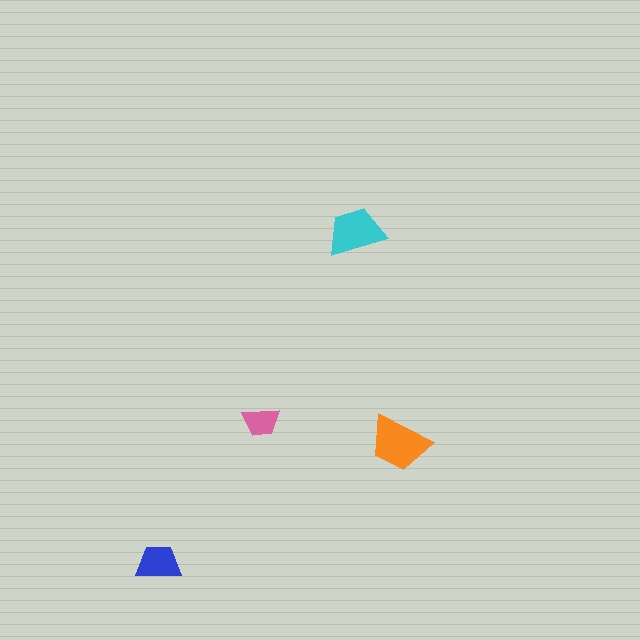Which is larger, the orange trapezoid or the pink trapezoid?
The orange one.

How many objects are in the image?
There are 4 objects in the image.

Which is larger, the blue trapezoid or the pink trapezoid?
The blue one.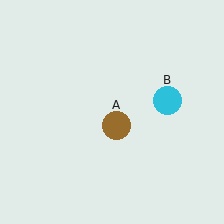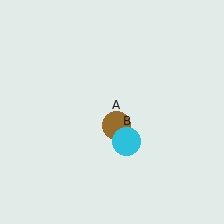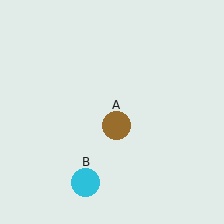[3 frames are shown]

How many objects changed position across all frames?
1 object changed position: cyan circle (object B).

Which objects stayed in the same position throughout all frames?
Brown circle (object A) remained stationary.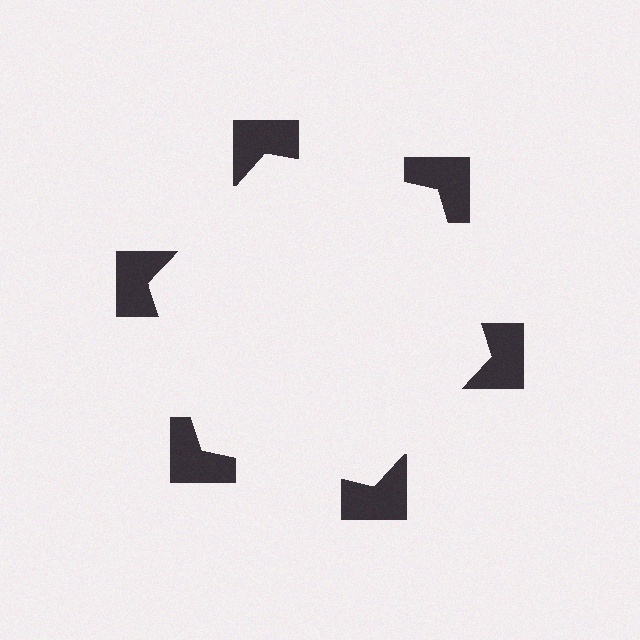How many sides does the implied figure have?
6 sides.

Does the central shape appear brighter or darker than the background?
It typically appears slightly brighter than the background, even though no actual brightness change is drawn.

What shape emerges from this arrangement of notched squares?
An illusory hexagon — its edges are inferred from the aligned wedge cuts in the notched squares, not physically drawn.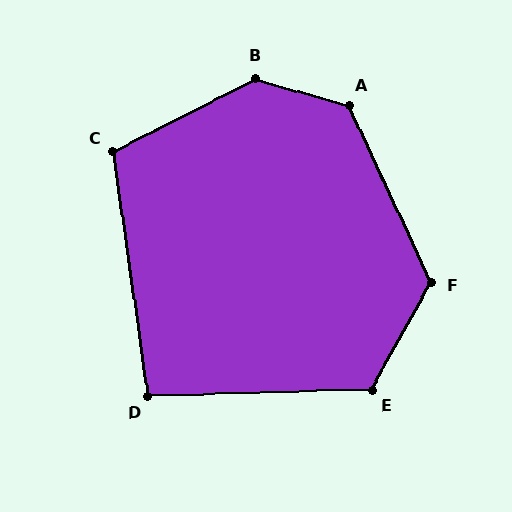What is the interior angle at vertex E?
Approximately 120 degrees (obtuse).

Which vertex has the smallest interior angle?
D, at approximately 97 degrees.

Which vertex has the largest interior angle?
B, at approximately 137 degrees.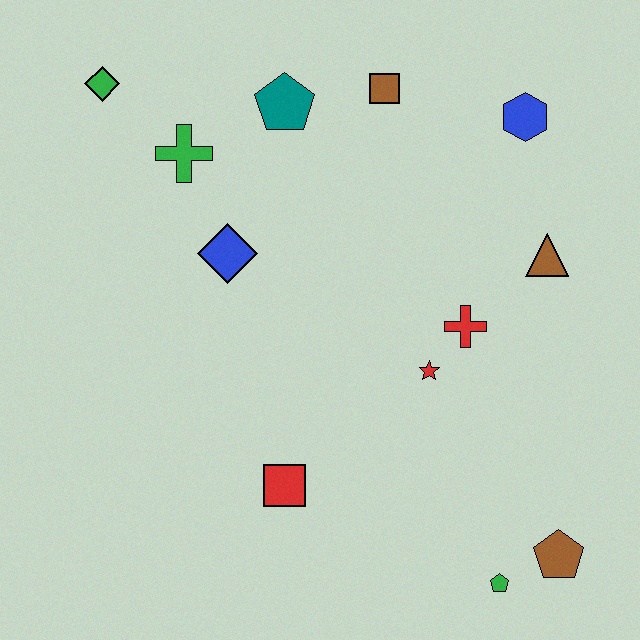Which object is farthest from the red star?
The green diamond is farthest from the red star.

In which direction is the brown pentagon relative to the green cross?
The brown pentagon is below the green cross.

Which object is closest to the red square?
The red star is closest to the red square.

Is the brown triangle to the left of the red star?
No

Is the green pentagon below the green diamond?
Yes